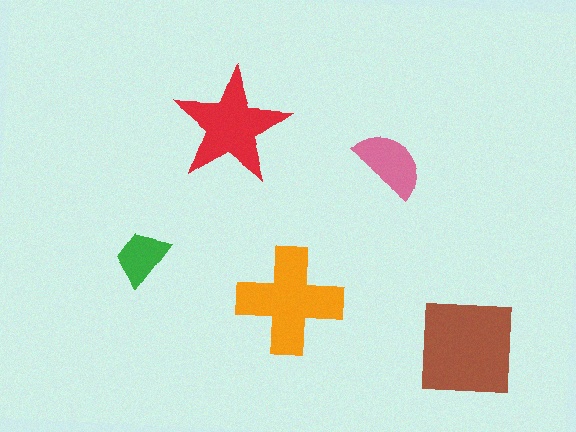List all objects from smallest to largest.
The green trapezoid, the pink semicircle, the red star, the orange cross, the brown square.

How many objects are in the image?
There are 5 objects in the image.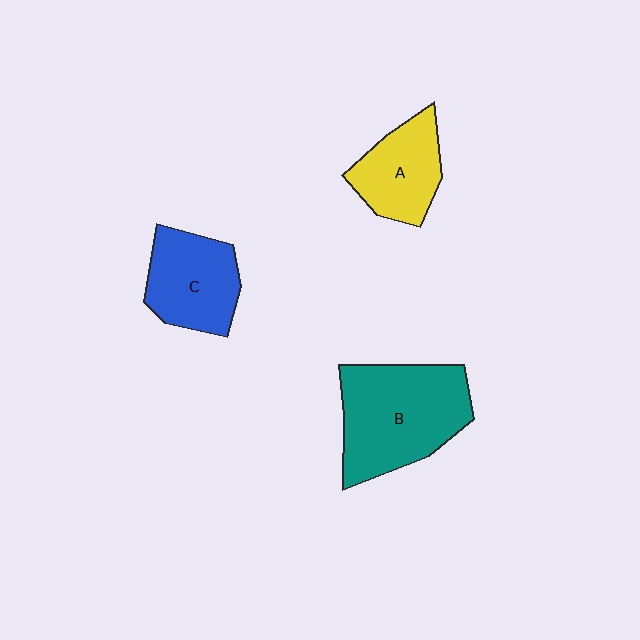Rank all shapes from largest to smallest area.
From largest to smallest: B (teal), C (blue), A (yellow).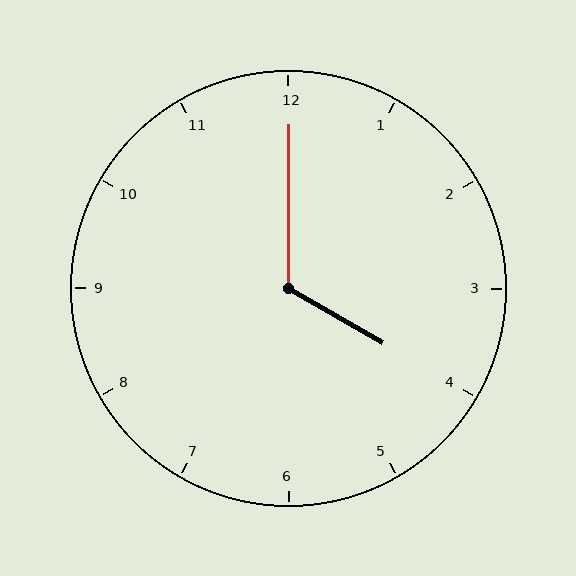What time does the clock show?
4:00.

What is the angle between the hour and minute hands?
Approximately 120 degrees.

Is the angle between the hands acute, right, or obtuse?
It is obtuse.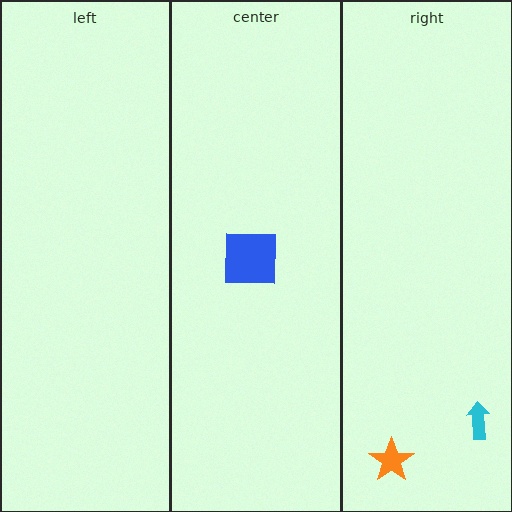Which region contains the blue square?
The center region.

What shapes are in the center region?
The blue square.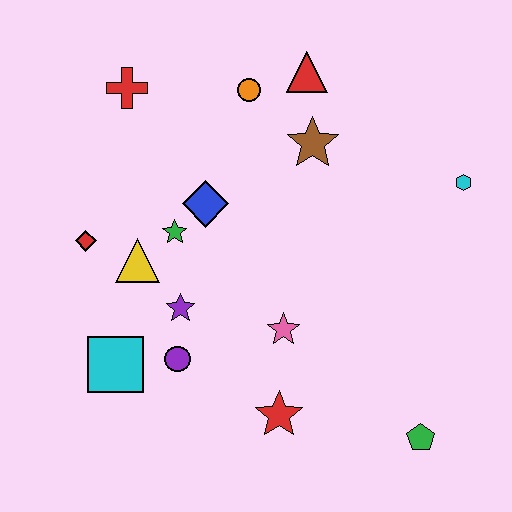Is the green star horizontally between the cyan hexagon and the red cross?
Yes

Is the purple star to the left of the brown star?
Yes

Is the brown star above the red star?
Yes